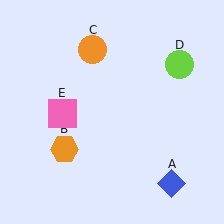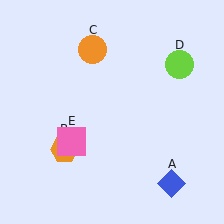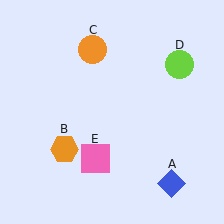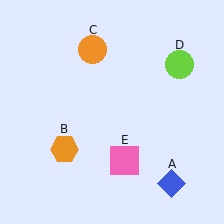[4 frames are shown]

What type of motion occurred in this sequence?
The pink square (object E) rotated counterclockwise around the center of the scene.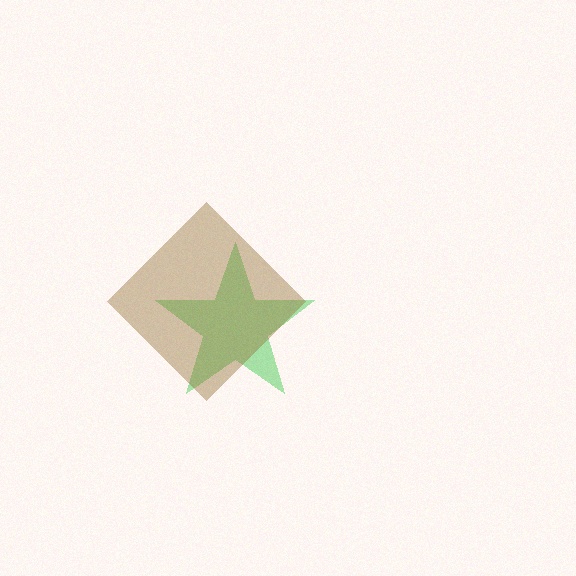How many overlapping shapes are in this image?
There are 2 overlapping shapes in the image.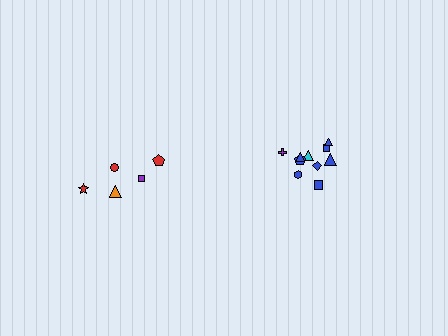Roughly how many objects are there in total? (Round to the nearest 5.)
Roughly 15 objects in total.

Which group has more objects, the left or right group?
The right group.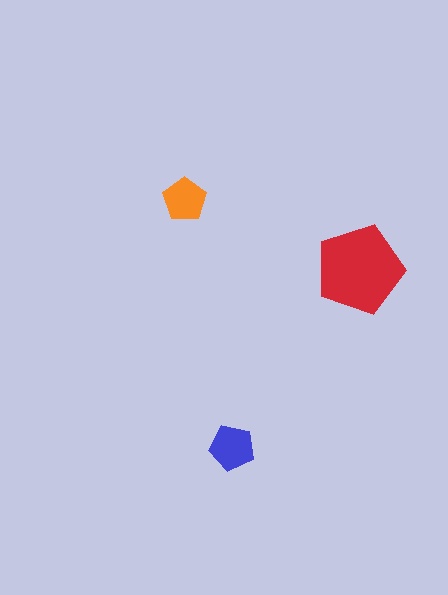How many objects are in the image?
There are 3 objects in the image.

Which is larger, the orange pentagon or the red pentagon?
The red one.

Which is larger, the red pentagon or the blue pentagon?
The red one.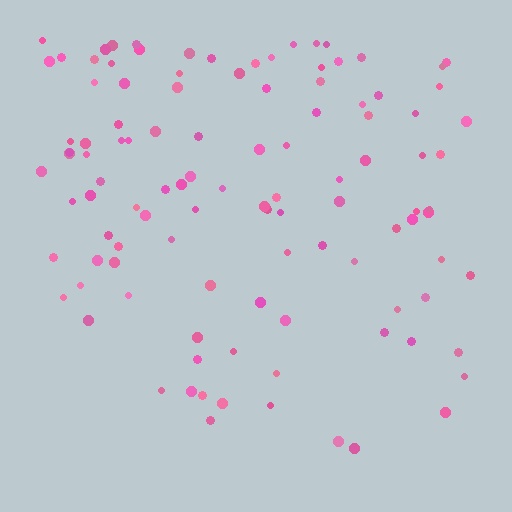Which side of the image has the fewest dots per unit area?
The bottom.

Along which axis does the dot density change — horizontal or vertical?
Vertical.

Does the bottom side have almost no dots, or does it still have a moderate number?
Still a moderate number, just noticeably fewer than the top.